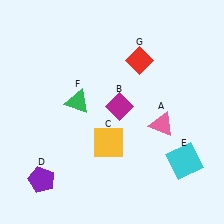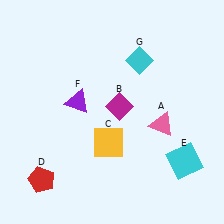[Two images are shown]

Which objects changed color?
D changed from purple to red. F changed from green to purple. G changed from red to cyan.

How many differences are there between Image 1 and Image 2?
There are 3 differences between the two images.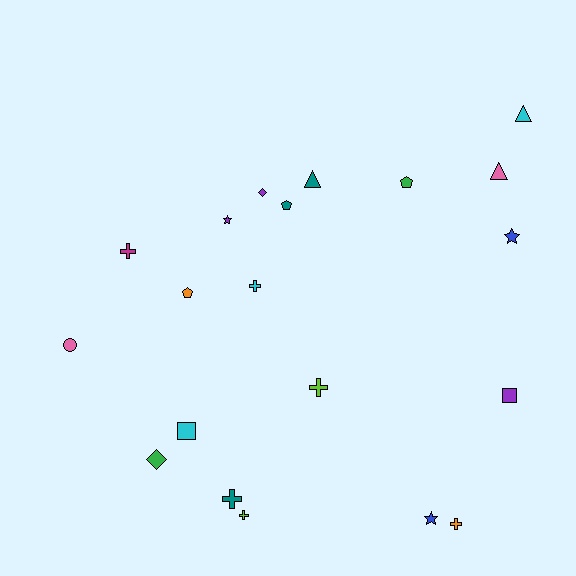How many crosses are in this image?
There are 6 crosses.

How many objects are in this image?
There are 20 objects.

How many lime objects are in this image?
There are 2 lime objects.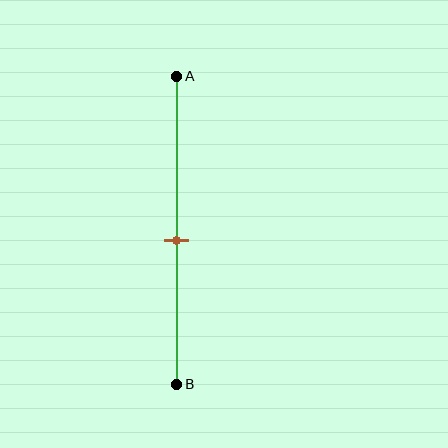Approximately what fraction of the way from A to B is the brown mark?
The brown mark is approximately 55% of the way from A to B.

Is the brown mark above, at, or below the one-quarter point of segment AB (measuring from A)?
The brown mark is below the one-quarter point of segment AB.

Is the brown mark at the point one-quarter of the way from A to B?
No, the mark is at about 55% from A, not at the 25% one-quarter point.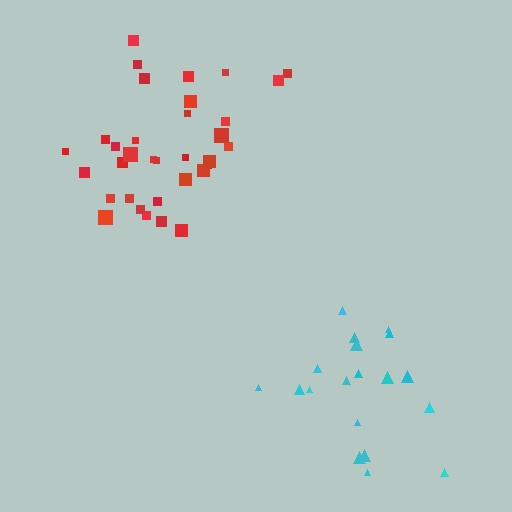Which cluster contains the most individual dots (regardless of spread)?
Red (34).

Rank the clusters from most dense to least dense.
red, cyan.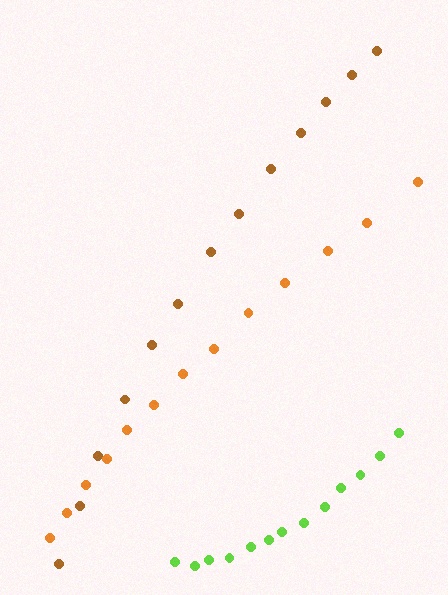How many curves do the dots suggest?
There are 3 distinct paths.